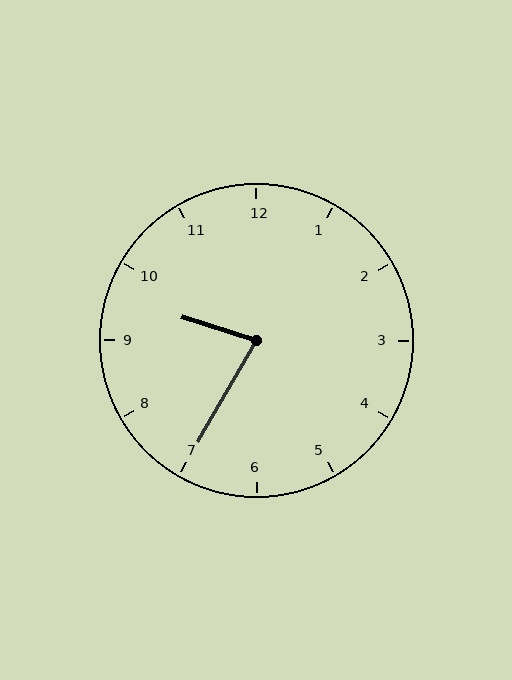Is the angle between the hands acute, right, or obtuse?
It is acute.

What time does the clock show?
9:35.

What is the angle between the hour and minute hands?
Approximately 78 degrees.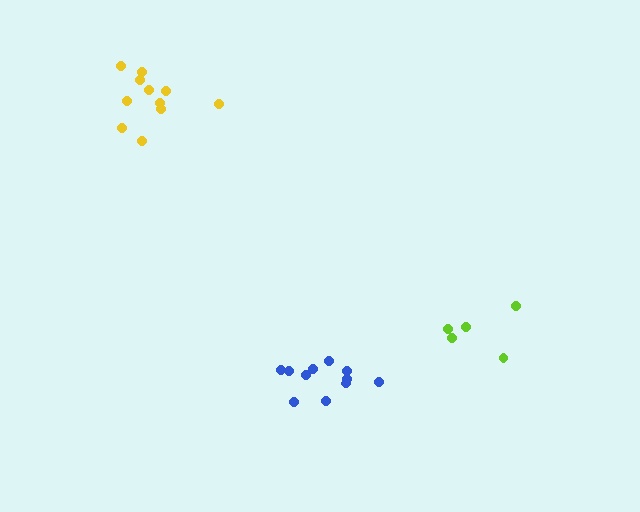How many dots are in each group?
Group 1: 5 dots, Group 2: 11 dots, Group 3: 11 dots (27 total).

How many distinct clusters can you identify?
There are 3 distinct clusters.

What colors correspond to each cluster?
The clusters are colored: lime, yellow, blue.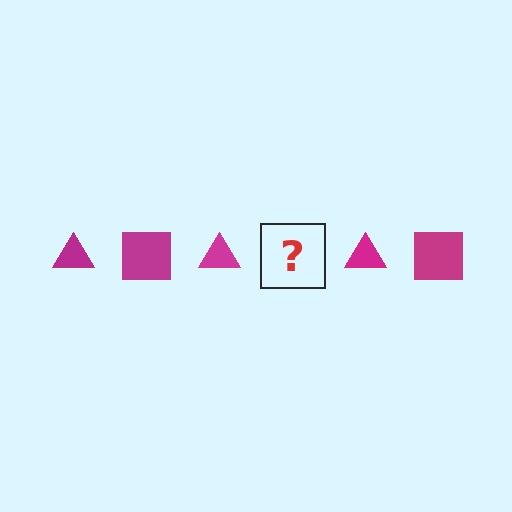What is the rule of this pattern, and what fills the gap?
The rule is that the pattern cycles through triangle, square shapes in magenta. The gap should be filled with a magenta square.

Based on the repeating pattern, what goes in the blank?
The blank should be a magenta square.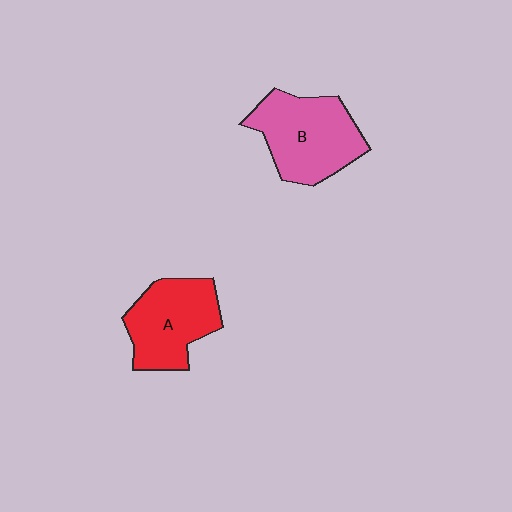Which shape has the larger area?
Shape B (pink).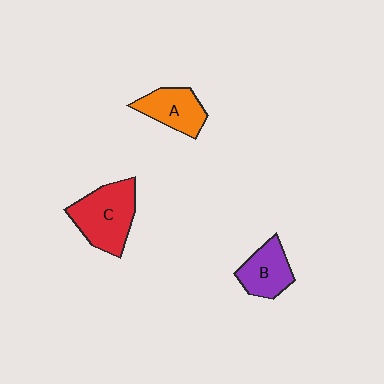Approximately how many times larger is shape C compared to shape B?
Approximately 1.5 times.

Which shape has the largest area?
Shape C (red).